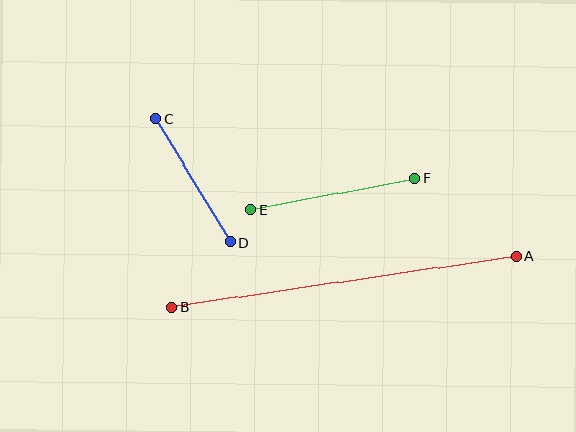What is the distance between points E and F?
The distance is approximately 167 pixels.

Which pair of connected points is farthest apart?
Points A and B are farthest apart.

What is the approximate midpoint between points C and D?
The midpoint is at approximately (193, 180) pixels.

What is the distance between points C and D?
The distance is approximately 144 pixels.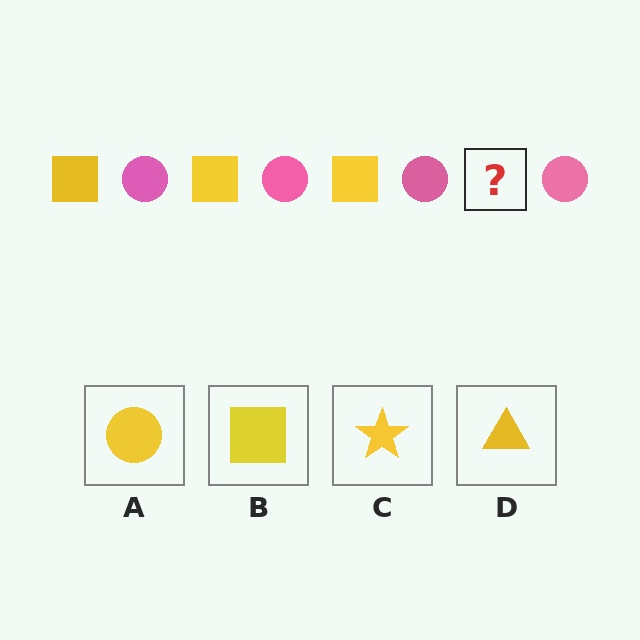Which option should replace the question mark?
Option B.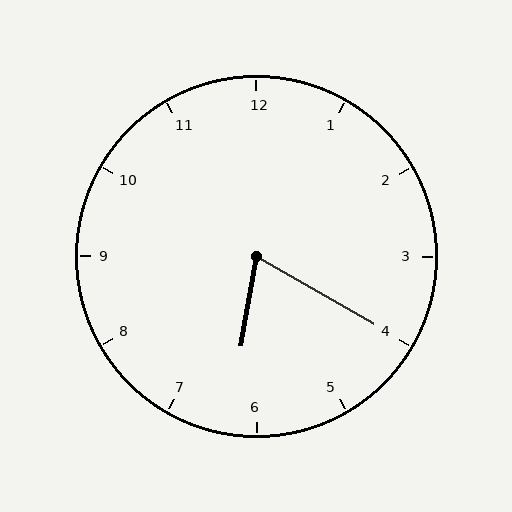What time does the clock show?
6:20.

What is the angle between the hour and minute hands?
Approximately 70 degrees.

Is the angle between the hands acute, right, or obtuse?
It is acute.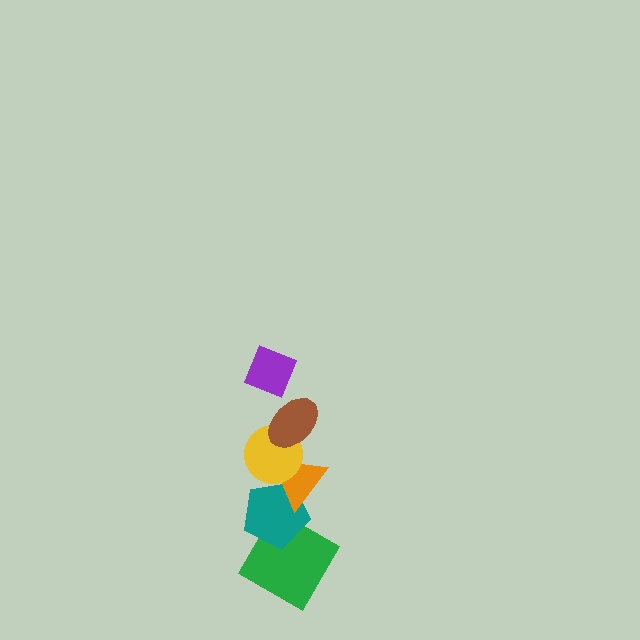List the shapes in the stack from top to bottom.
From top to bottom: the purple diamond, the brown ellipse, the yellow circle, the orange triangle, the teal pentagon, the green square.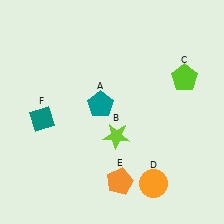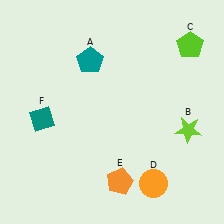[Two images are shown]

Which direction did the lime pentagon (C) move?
The lime pentagon (C) moved up.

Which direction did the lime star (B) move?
The lime star (B) moved right.